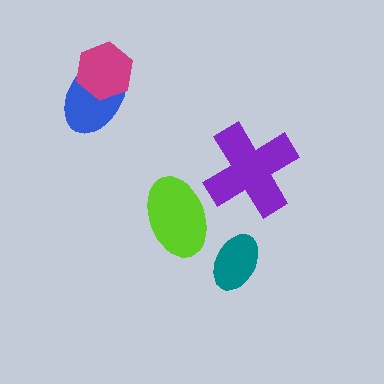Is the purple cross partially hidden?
No, no other shape covers it.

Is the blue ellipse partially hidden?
Yes, it is partially covered by another shape.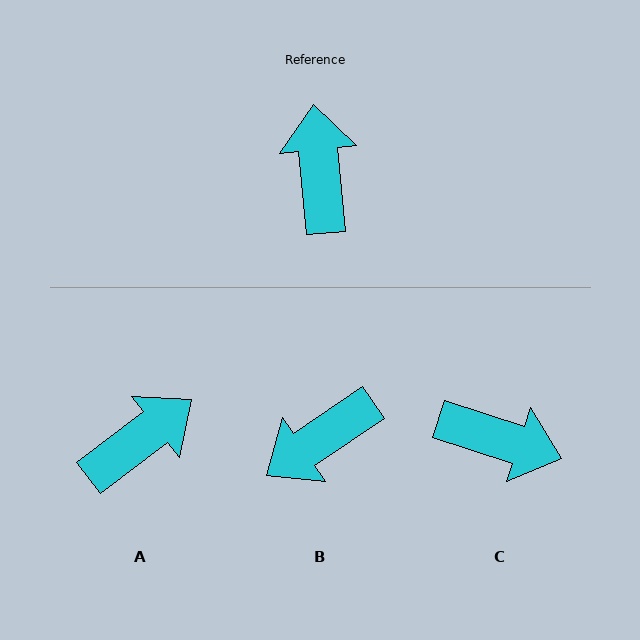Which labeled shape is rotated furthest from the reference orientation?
B, about 119 degrees away.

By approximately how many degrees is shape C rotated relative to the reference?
Approximately 114 degrees clockwise.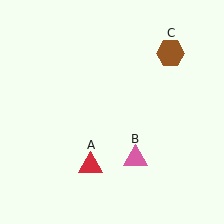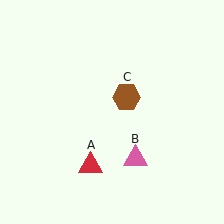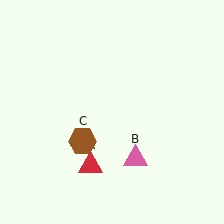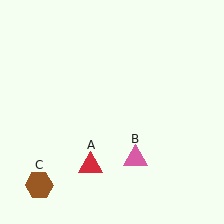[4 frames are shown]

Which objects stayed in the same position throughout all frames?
Red triangle (object A) and pink triangle (object B) remained stationary.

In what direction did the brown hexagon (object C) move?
The brown hexagon (object C) moved down and to the left.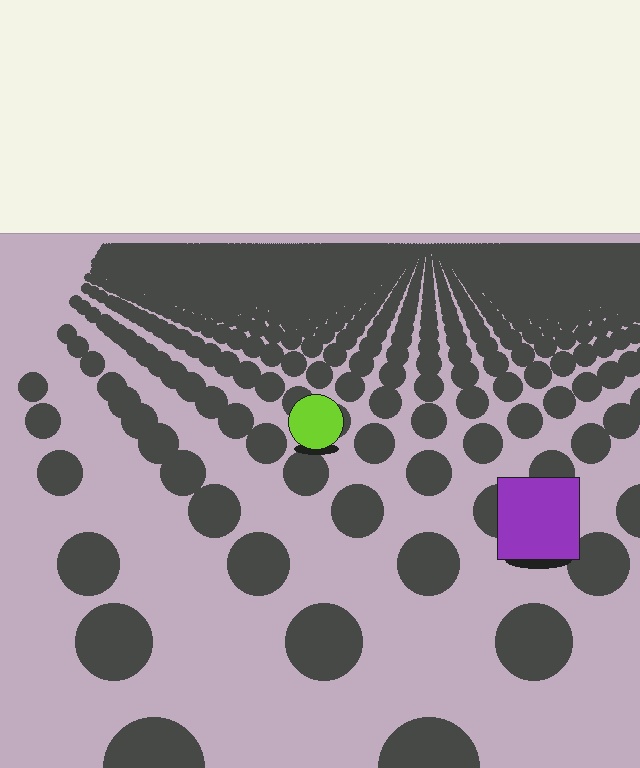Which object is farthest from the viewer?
The lime circle is farthest from the viewer. It appears smaller and the ground texture around it is denser.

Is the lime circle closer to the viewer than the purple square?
No. The purple square is closer — you can tell from the texture gradient: the ground texture is coarser near it.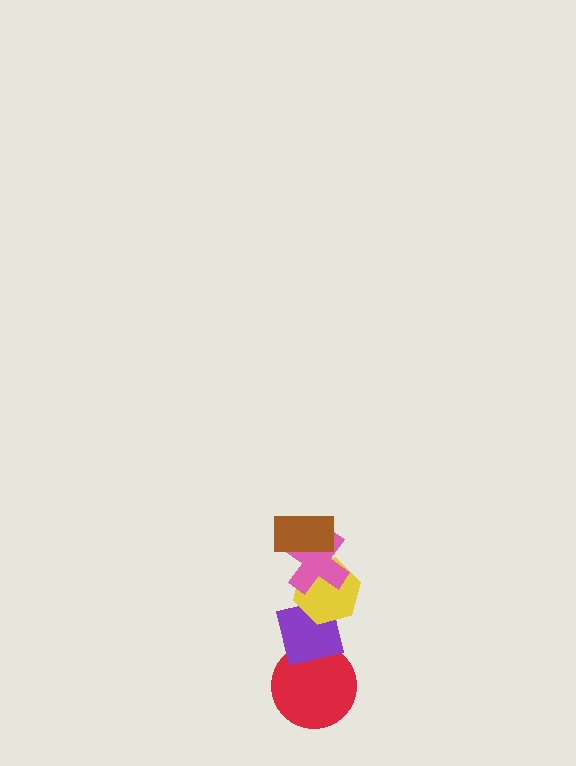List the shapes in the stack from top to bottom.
From top to bottom: the brown rectangle, the pink cross, the yellow hexagon, the purple square, the red circle.